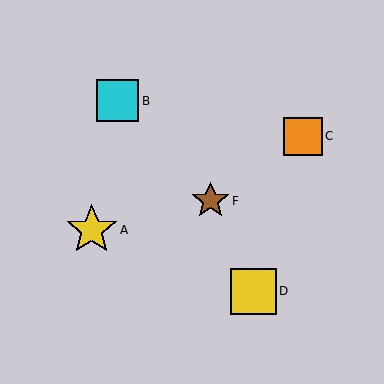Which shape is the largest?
The yellow star (labeled A) is the largest.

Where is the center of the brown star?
The center of the brown star is at (211, 201).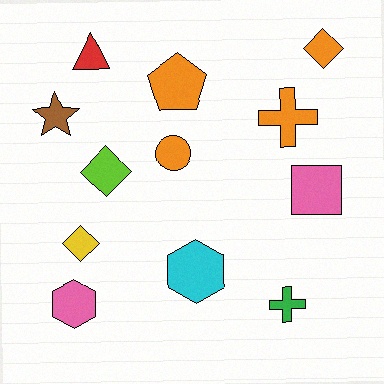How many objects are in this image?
There are 12 objects.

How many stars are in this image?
There is 1 star.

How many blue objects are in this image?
There are no blue objects.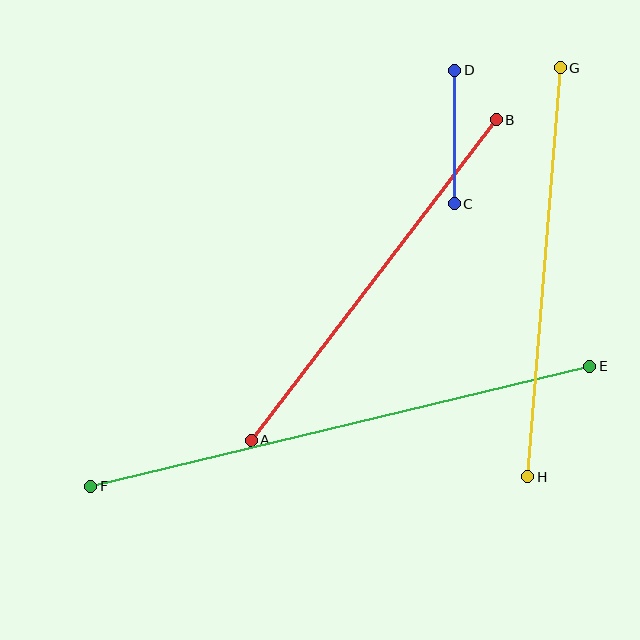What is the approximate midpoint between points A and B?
The midpoint is at approximately (374, 280) pixels.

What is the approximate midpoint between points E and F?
The midpoint is at approximately (340, 426) pixels.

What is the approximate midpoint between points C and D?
The midpoint is at approximately (455, 137) pixels.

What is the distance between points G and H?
The distance is approximately 410 pixels.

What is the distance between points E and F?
The distance is approximately 514 pixels.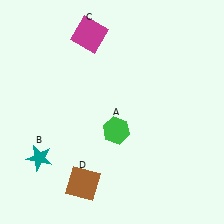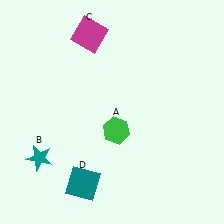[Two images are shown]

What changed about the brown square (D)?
In Image 1, D is brown. In Image 2, it changed to teal.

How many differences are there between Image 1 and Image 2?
There is 1 difference between the two images.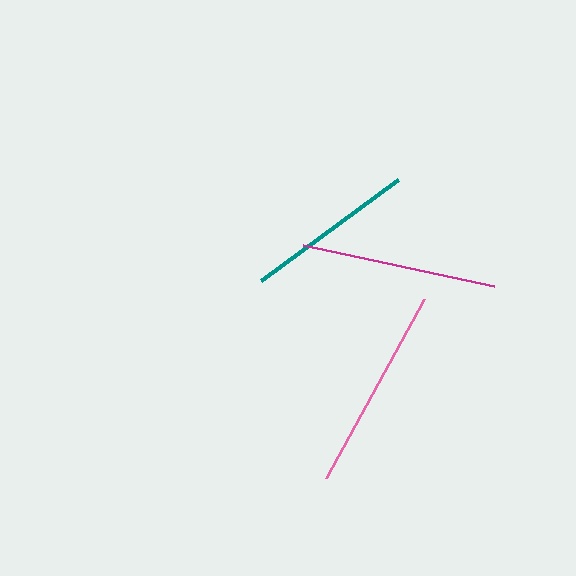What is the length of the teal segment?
The teal segment is approximately 170 pixels long.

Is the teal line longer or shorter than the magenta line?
The magenta line is longer than the teal line.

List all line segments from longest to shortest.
From longest to shortest: pink, magenta, teal.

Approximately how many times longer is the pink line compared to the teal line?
The pink line is approximately 1.2 times the length of the teal line.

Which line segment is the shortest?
The teal line is the shortest at approximately 170 pixels.